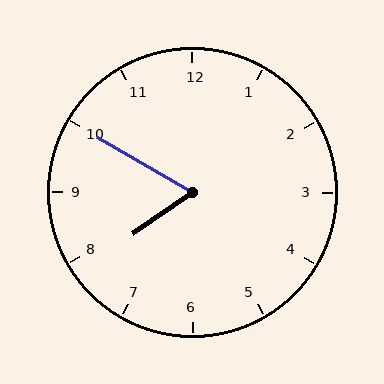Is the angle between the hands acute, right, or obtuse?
It is acute.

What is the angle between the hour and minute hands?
Approximately 65 degrees.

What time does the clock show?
7:50.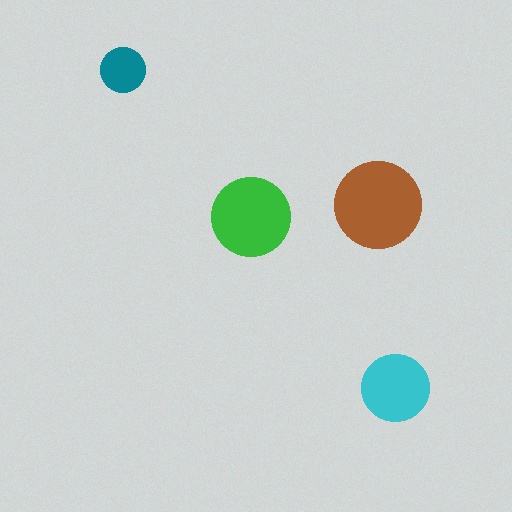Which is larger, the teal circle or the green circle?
The green one.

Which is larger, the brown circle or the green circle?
The brown one.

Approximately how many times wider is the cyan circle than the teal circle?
About 1.5 times wider.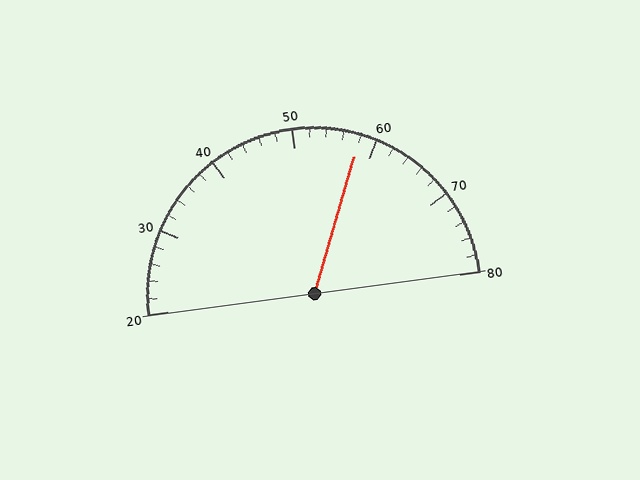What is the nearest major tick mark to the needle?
The nearest major tick mark is 60.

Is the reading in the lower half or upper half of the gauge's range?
The reading is in the upper half of the range (20 to 80).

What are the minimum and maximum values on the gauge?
The gauge ranges from 20 to 80.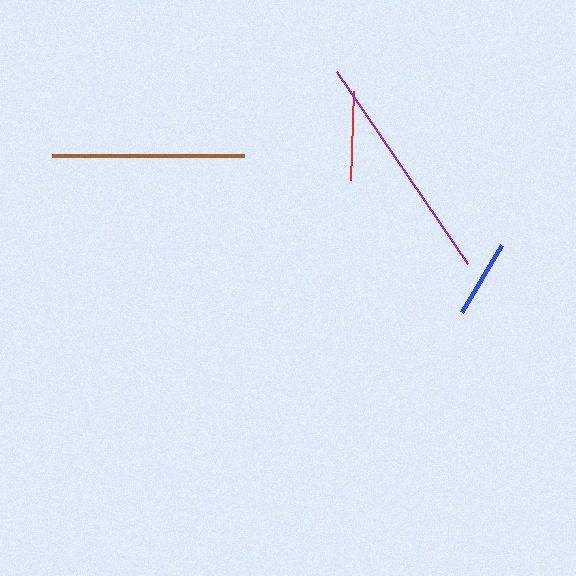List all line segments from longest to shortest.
From longest to shortest: purple, brown, red, blue.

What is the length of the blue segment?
The blue segment is approximately 78 pixels long.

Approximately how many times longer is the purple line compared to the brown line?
The purple line is approximately 1.2 times the length of the brown line.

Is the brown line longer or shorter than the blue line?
The brown line is longer than the blue line.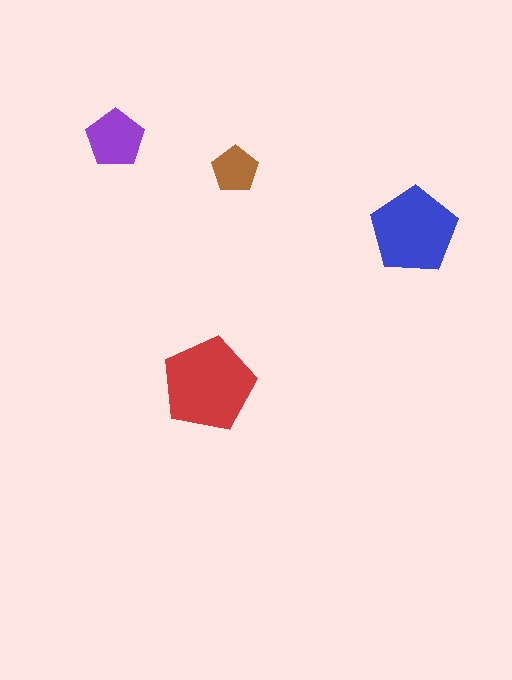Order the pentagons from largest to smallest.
the red one, the blue one, the purple one, the brown one.